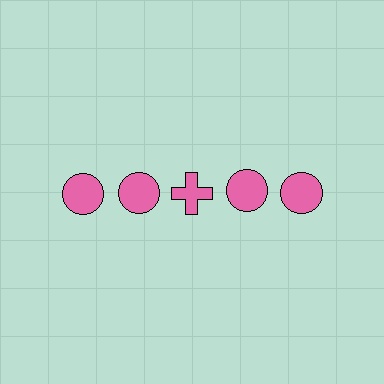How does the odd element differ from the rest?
It has a different shape: cross instead of circle.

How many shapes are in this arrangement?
There are 5 shapes arranged in a grid pattern.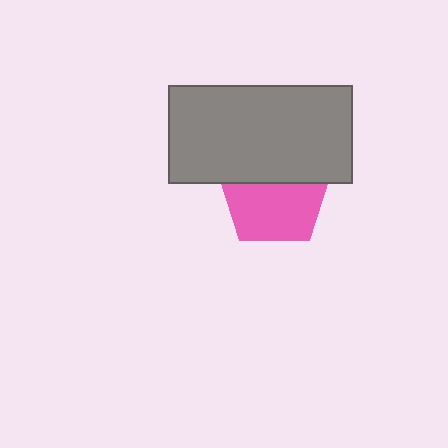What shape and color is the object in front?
The object in front is a gray rectangle.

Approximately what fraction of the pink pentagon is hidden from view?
Roughly 39% of the pink pentagon is hidden behind the gray rectangle.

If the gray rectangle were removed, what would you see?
You would see the complete pink pentagon.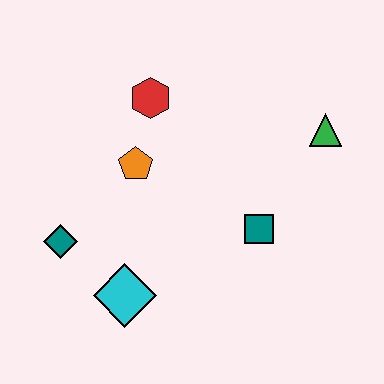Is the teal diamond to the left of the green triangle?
Yes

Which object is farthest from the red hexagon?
The cyan diamond is farthest from the red hexagon.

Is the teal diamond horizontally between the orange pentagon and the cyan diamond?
No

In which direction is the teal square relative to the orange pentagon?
The teal square is to the right of the orange pentagon.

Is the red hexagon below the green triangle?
No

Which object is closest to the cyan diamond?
The teal diamond is closest to the cyan diamond.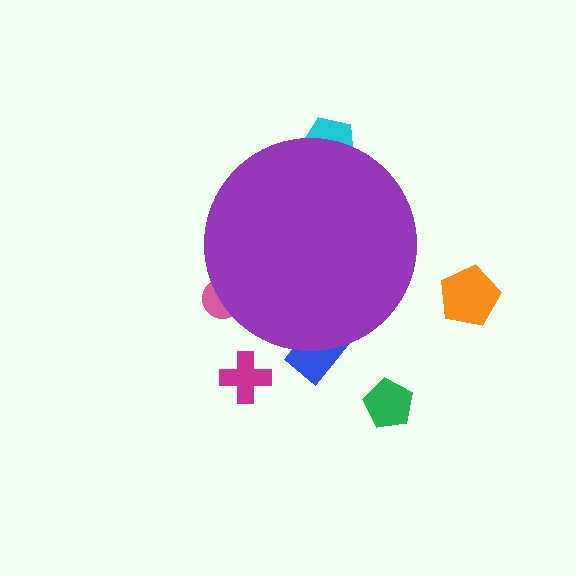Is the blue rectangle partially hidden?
Yes, the blue rectangle is partially hidden behind the purple circle.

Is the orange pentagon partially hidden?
No, the orange pentagon is fully visible.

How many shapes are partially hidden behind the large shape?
3 shapes are partially hidden.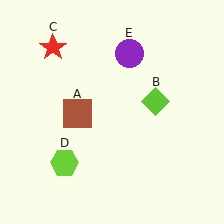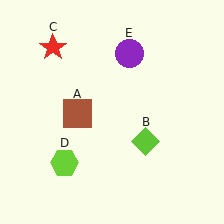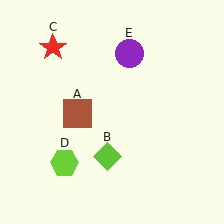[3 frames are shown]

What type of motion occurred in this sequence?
The lime diamond (object B) rotated clockwise around the center of the scene.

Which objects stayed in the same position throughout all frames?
Brown square (object A) and red star (object C) and lime hexagon (object D) and purple circle (object E) remained stationary.